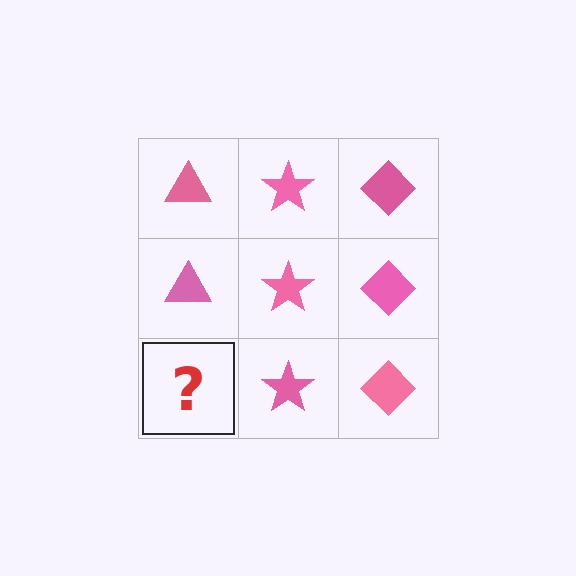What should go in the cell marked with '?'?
The missing cell should contain a pink triangle.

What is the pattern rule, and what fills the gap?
The rule is that each column has a consistent shape. The gap should be filled with a pink triangle.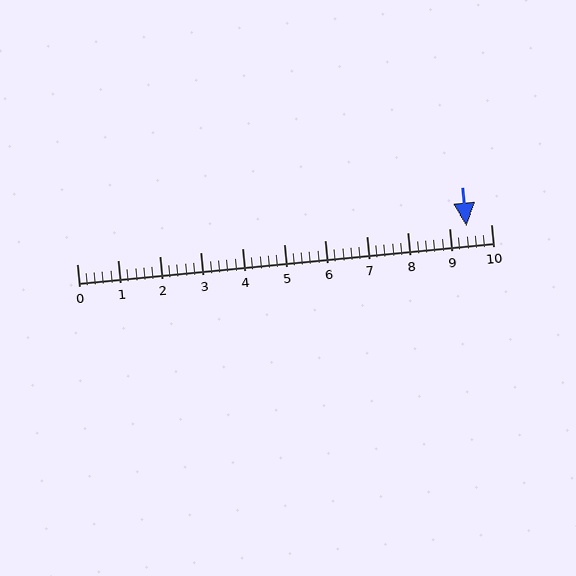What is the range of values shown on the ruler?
The ruler shows values from 0 to 10.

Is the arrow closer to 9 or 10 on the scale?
The arrow is closer to 9.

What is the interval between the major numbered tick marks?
The major tick marks are spaced 1 units apart.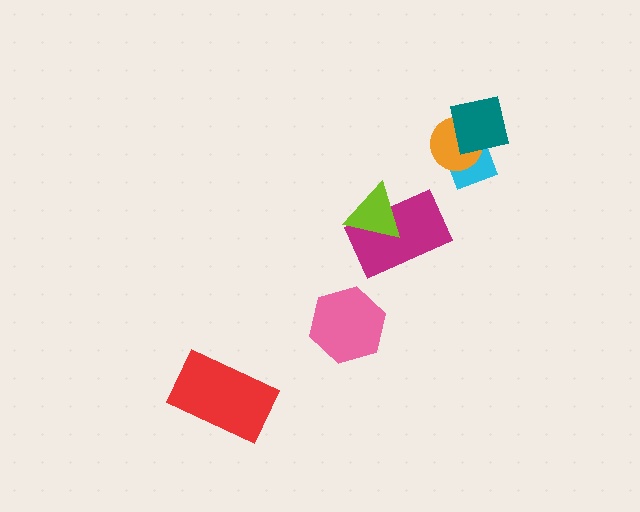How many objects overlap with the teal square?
2 objects overlap with the teal square.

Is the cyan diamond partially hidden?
Yes, it is partially covered by another shape.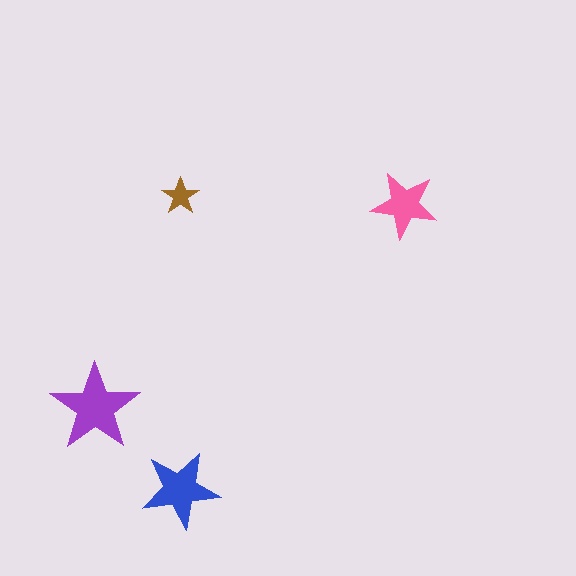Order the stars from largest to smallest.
the purple one, the blue one, the pink one, the brown one.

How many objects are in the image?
There are 4 objects in the image.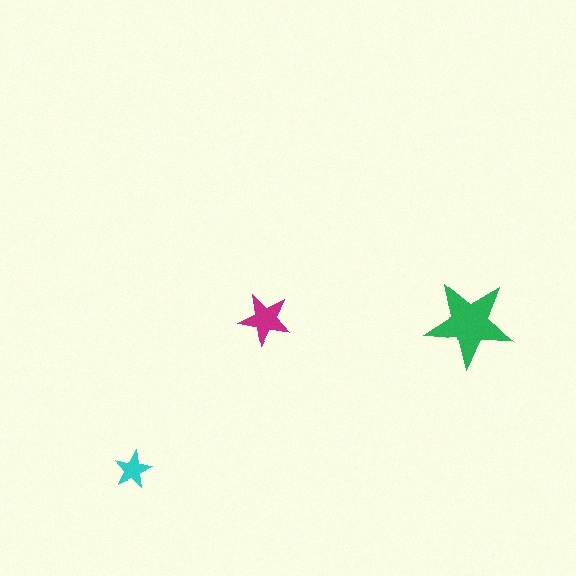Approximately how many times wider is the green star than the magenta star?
About 1.5 times wider.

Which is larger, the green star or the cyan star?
The green one.